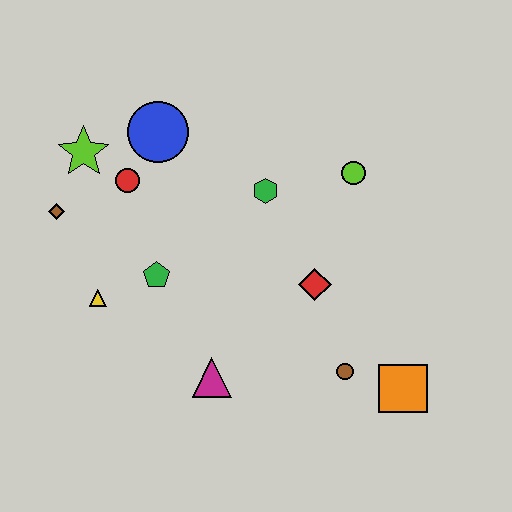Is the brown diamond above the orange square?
Yes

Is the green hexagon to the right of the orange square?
No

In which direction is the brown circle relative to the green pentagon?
The brown circle is to the right of the green pentagon.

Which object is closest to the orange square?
The brown circle is closest to the orange square.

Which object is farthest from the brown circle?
The lime star is farthest from the brown circle.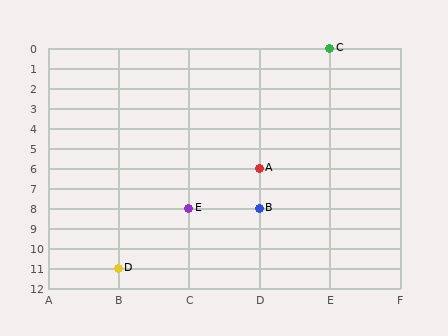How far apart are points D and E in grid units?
Points D and E are 1 column and 3 rows apart (about 3.2 grid units diagonally).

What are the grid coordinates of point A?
Point A is at grid coordinates (D, 6).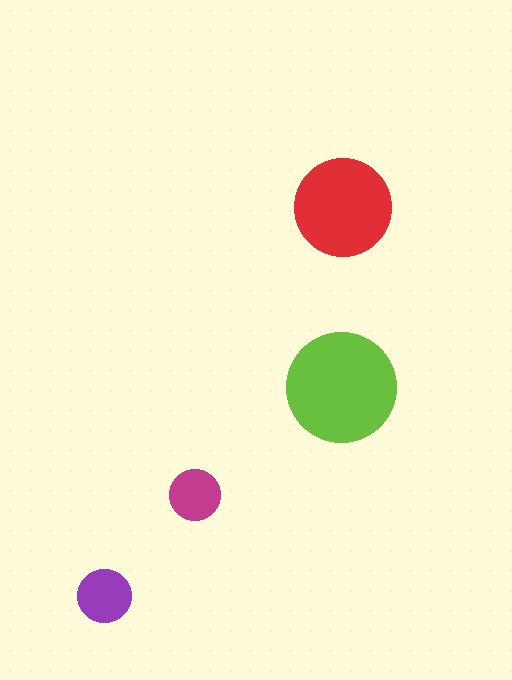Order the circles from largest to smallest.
the lime one, the red one, the purple one, the magenta one.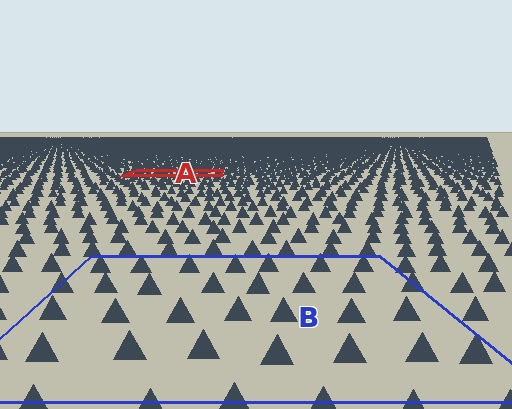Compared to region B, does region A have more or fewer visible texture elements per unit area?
Region A has more texture elements per unit area — they are packed more densely because it is farther away.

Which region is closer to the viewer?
Region B is closer. The texture elements there are larger and more spread out.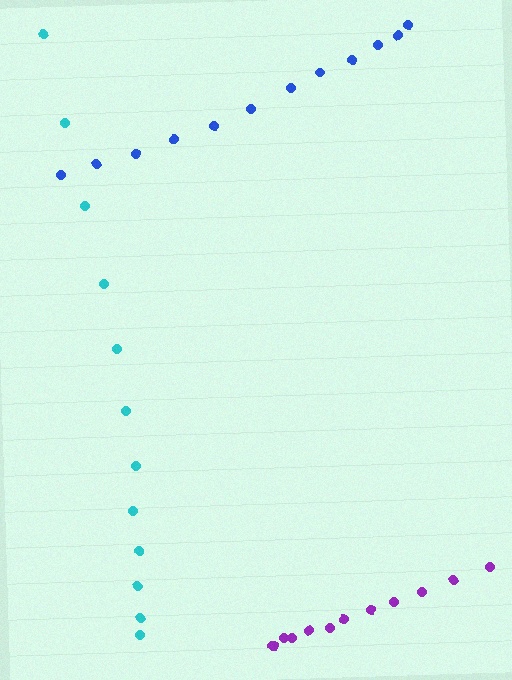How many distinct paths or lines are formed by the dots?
There are 3 distinct paths.